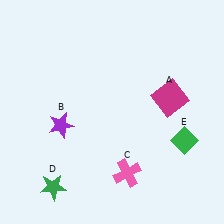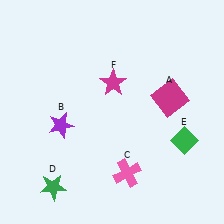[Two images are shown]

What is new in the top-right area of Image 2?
A magenta star (F) was added in the top-right area of Image 2.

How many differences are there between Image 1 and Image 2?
There is 1 difference between the two images.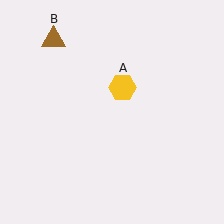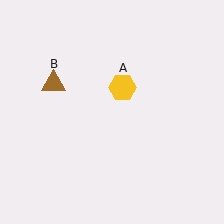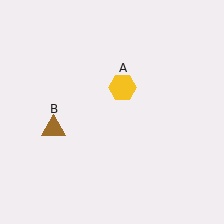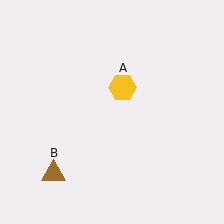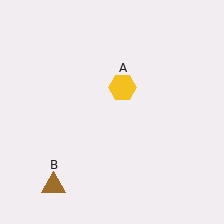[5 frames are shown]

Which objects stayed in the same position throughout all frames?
Yellow hexagon (object A) remained stationary.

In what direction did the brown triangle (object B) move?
The brown triangle (object B) moved down.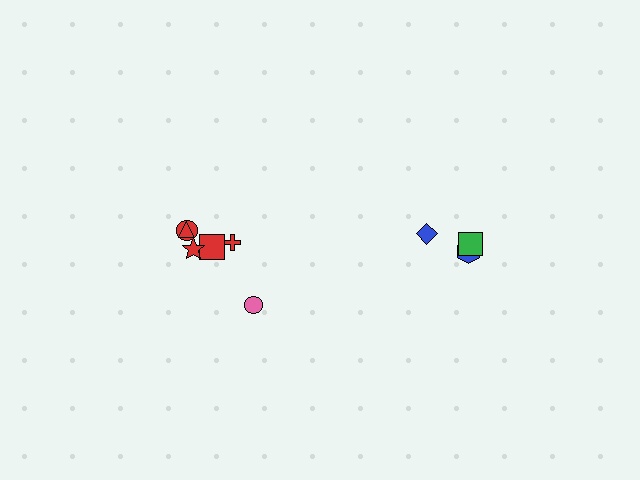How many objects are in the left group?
There are 6 objects.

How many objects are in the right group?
There are 3 objects.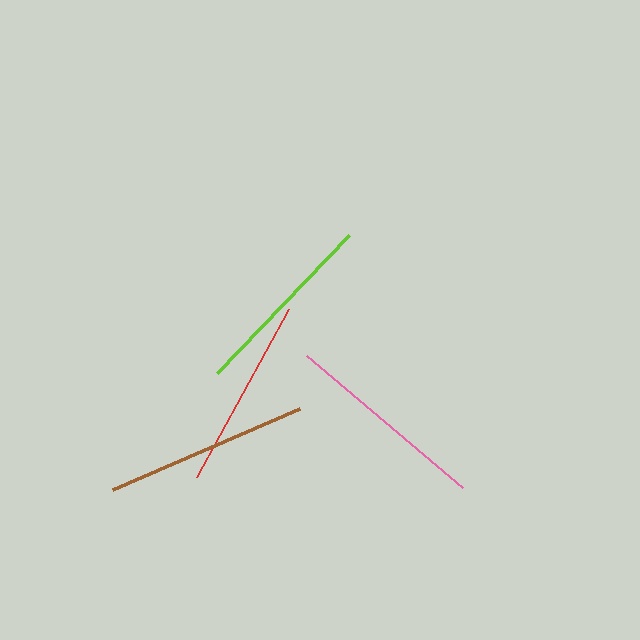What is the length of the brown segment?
The brown segment is approximately 204 pixels long.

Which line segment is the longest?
The pink line is the longest at approximately 205 pixels.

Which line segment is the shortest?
The lime line is the shortest at approximately 190 pixels.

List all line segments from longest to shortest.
From longest to shortest: pink, brown, red, lime.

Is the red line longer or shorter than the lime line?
The red line is longer than the lime line.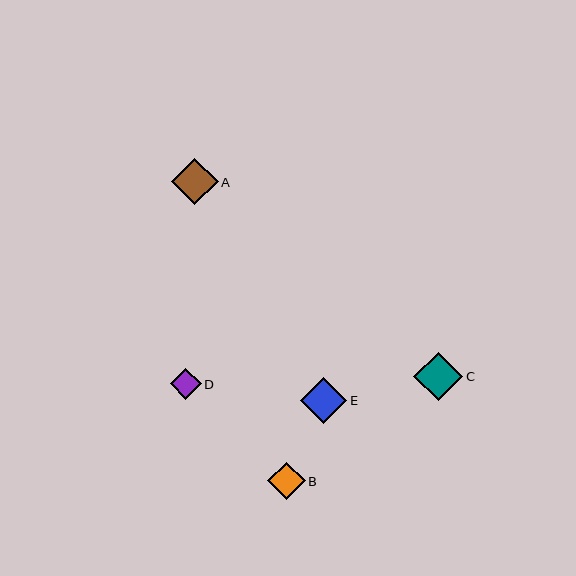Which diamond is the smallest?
Diamond D is the smallest with a size of approximately 31 pixels.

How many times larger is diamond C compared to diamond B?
Diamond C is approximately 1.3 times the size of diamond B.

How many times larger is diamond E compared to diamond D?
Diamond E is approximately 1.5 times the size of diamond D.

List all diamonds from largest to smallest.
From largest to smallest: C, E, A, B, D.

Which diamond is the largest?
Diamond C is the largest with a size of approximately 49 pixels.